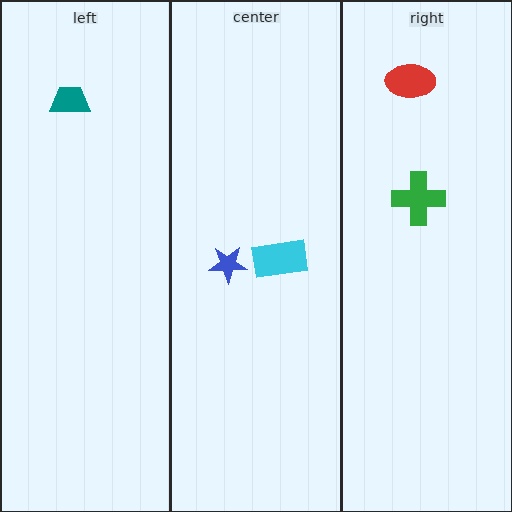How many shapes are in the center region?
2.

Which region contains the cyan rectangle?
The center region.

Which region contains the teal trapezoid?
The left region.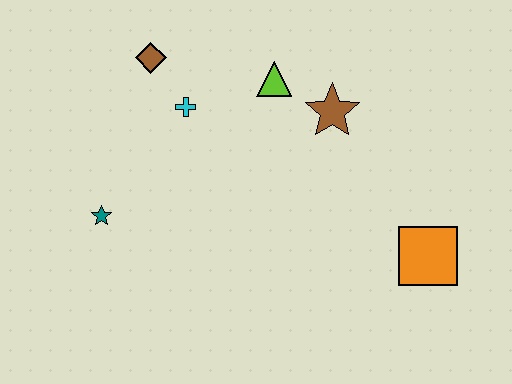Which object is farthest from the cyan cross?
The orange square is farthest from the cyan cross.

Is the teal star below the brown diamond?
Yes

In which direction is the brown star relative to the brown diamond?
The brown star is to the right of the brown diamond.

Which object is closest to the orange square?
The brown star is closest to the orange square.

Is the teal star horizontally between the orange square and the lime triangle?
No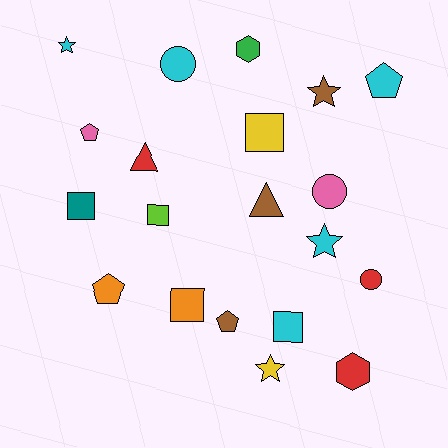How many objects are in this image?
There are 20 objects.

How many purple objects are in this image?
There are no purple objects.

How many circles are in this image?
There are 3 circles.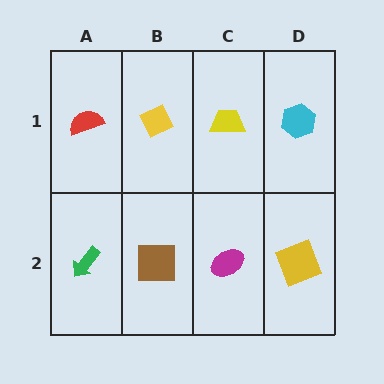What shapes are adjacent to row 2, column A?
A red semicircle (row 1, column A), a brown square (row 2, column B).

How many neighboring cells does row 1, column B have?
3.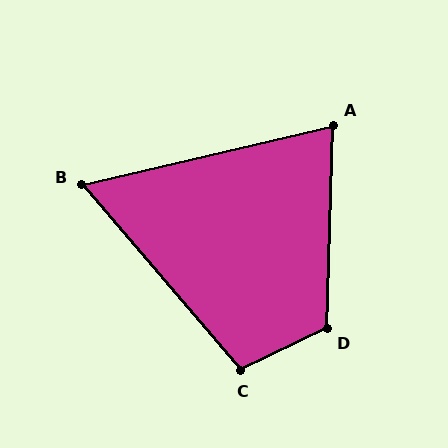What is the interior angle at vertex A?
Approximately 75 degrees (acute).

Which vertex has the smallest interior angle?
B, at approximately 63 degrees.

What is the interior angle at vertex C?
Approximately 105 degrees (obtuse).